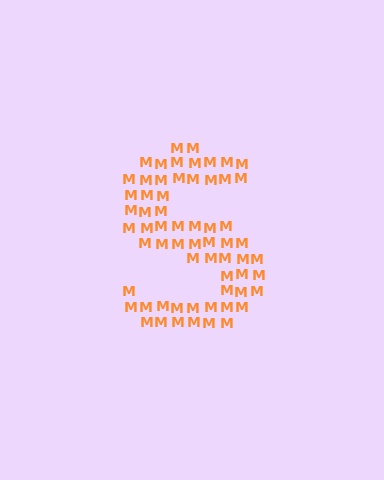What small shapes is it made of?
It is made of small letter M's.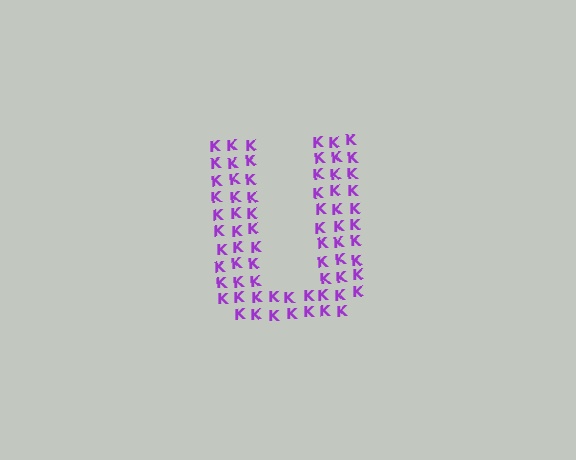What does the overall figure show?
The overall figure shows the letter U.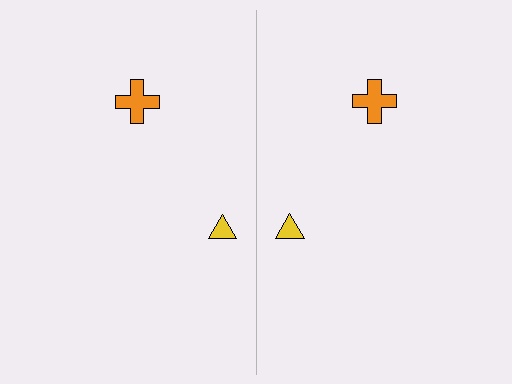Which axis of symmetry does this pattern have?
The pattern has a vertical axis of symmetry running through the center of the image.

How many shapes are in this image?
There are 4 shapes in this image.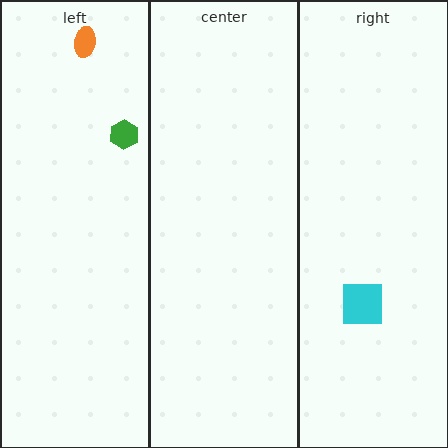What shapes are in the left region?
The green hexagon, the orange ellipse.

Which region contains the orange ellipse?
The left region.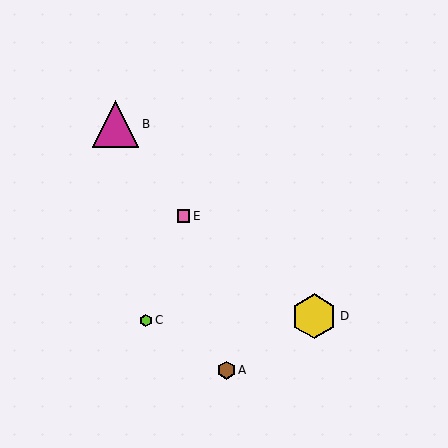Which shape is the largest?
The magenta triangle (labeled B) is the largest.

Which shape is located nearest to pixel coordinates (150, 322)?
The lime hexagon (labeled C) at (146, 320) is nearest to that location.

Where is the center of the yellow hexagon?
The center of the yellow hexagon is at (314, 316).